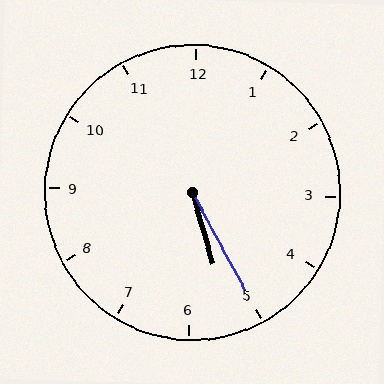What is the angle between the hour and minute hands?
Approximately 12 degrees.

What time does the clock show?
5:25.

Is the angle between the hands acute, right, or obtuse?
It is acute.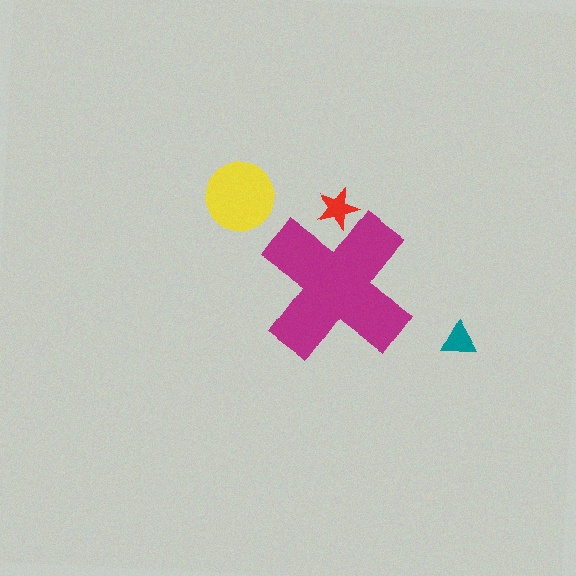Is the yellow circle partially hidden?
No, the yellow circle is fully visible.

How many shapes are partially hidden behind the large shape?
1 shape is partially hidden.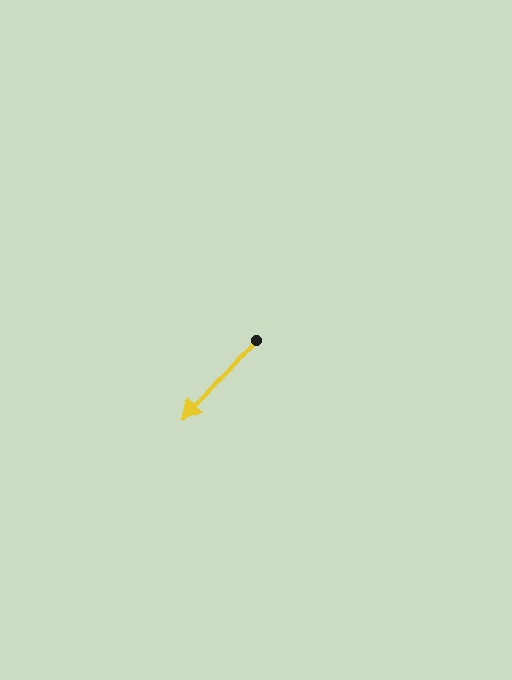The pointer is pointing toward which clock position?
Roughly 7 o'clock.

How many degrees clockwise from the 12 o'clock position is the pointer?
Approximately 221 degrees.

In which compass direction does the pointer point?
Southwest.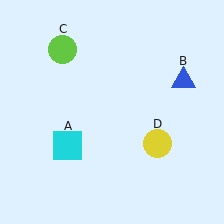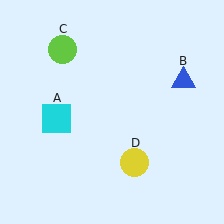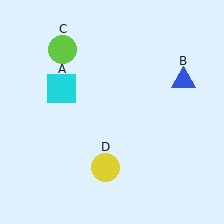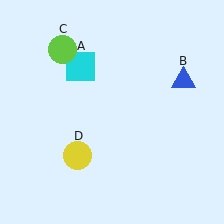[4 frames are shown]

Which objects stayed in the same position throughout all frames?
Blue triangle (object B) and lime circle (object C) remained stationary.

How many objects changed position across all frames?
2 objects changed position: cyan square (object A), yellow circle (object D).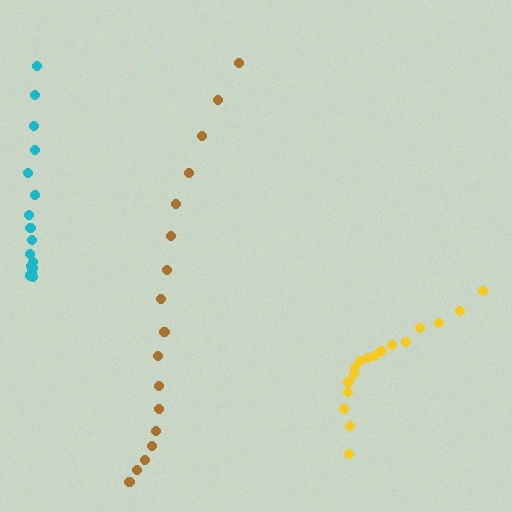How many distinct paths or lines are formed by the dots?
There are 3 distinct paths.